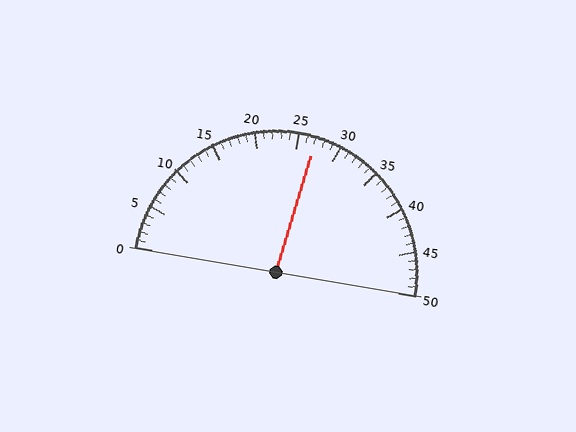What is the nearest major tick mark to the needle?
The nearest major tick mark is 25.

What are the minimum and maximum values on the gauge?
The gauge ranges from 0 to 50.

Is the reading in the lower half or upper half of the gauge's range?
The reading is in the upper half of the range (0 to 50).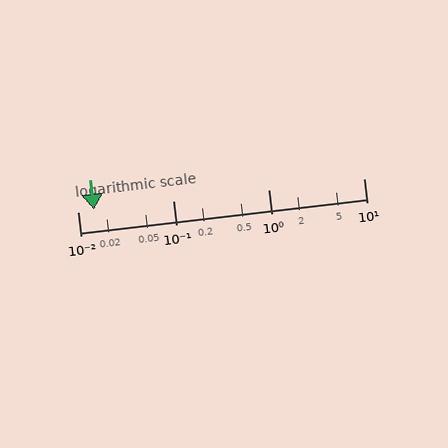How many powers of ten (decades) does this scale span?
The scale spans 3 decades, from 0.01 to 10.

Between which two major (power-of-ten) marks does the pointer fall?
The pointer is between 0.01 and 0.1.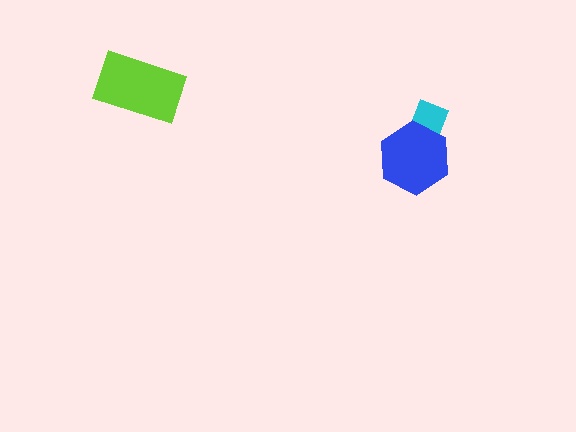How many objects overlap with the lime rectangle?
0 objects overlap with the lime rectangle.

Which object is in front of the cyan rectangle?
The blue hexagon is in front of the cyan rectangle.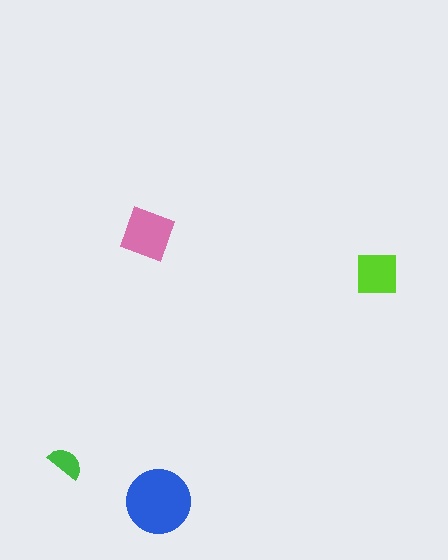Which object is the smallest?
The green semicircle.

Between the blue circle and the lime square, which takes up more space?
The blue circle.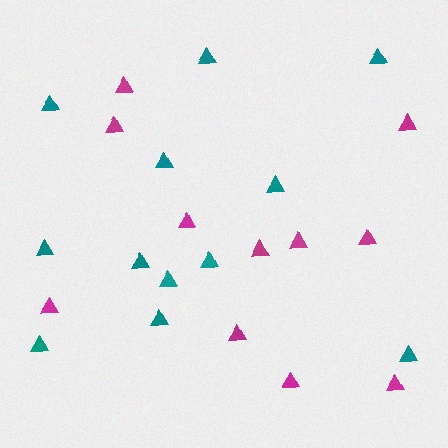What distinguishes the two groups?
There are 2 groups: one group of magenta triangles (11) and one group of teal triangles (12).